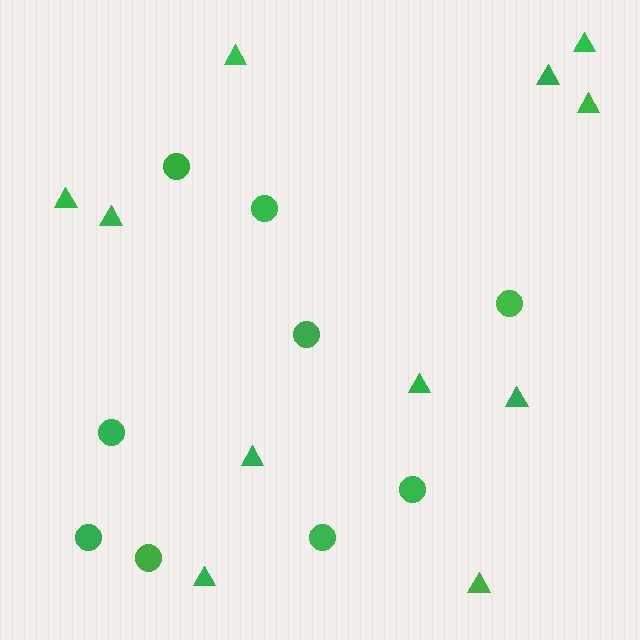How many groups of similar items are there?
There are 2 groups: one group of circles (9) and one group of triangles (11).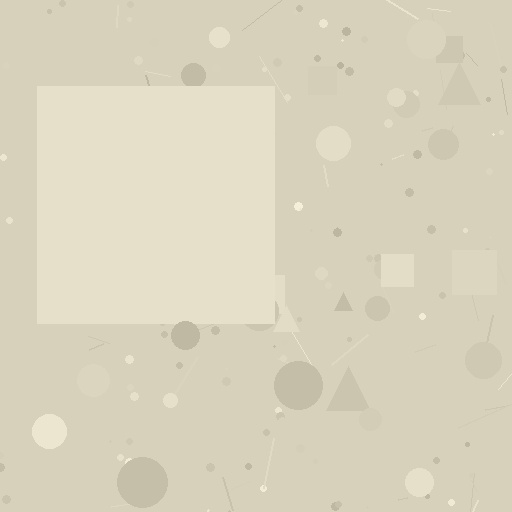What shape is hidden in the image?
A square is hidden in the image.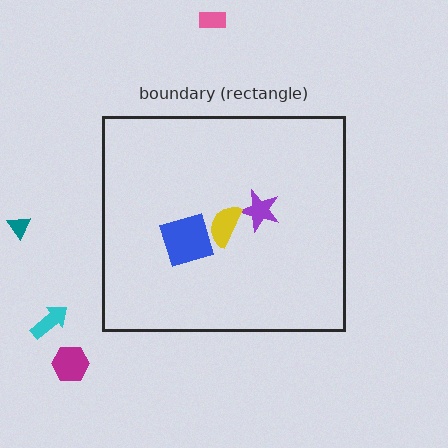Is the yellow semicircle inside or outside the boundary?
Inside.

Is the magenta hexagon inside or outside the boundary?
Outside.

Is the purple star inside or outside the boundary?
Inside.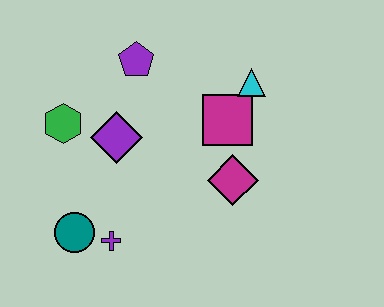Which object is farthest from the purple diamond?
The cyan triangle is farthest from the purple diamond.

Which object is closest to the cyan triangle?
The magenta square is closest to the cyan triangle.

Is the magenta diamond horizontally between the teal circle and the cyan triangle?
Yes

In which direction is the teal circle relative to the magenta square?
The teal circle is to the left of the magenta square.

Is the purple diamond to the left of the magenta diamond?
Yes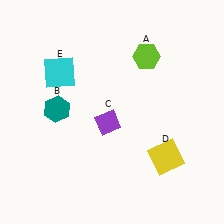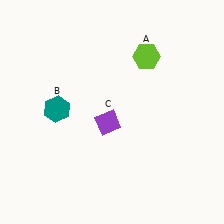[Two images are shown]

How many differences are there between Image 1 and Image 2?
There are 2 differences between the two images.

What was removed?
The yellow square (D), the cyan square (E) were removed in Image 2.